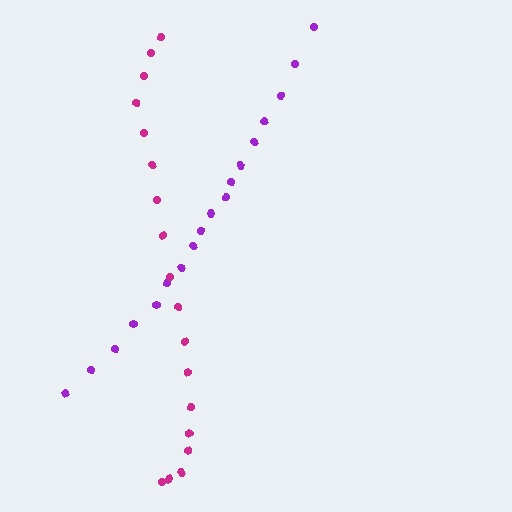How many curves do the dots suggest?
There are 2 distinct paths.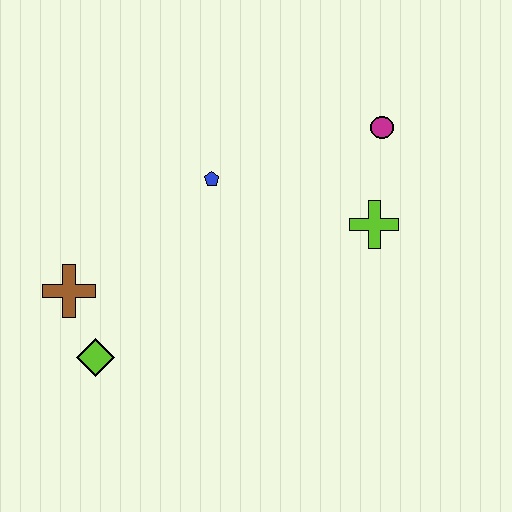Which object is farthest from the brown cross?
The magenta circle is farthest from the brown cross.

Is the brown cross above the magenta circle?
No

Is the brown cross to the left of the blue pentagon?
Yes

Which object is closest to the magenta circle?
The lime cross is closest to the magenta circle.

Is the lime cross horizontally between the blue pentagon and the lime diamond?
No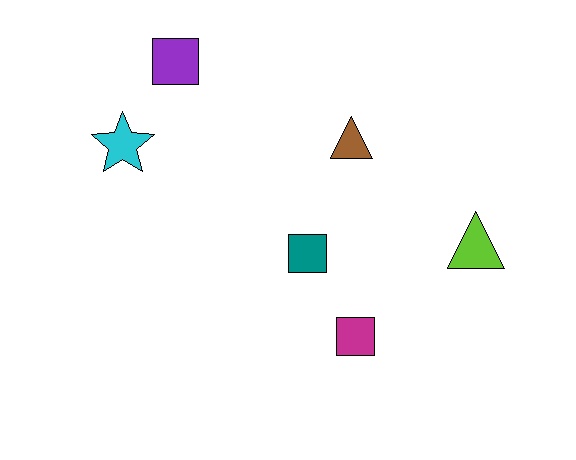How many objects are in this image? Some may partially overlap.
There are 6 objects.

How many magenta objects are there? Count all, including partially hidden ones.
There is 1 magenta object.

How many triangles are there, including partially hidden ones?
There are 2 triangles.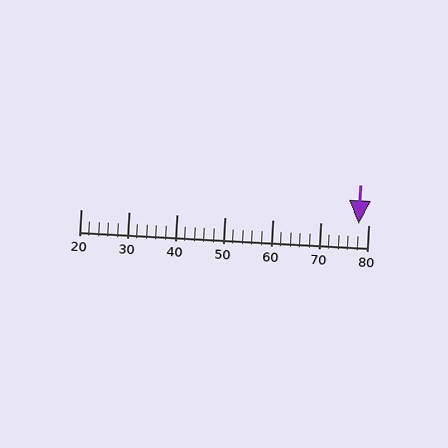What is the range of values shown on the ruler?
The ruler shows values from 20 to 80.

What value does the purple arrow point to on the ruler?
The purple arrow points to approximately 78.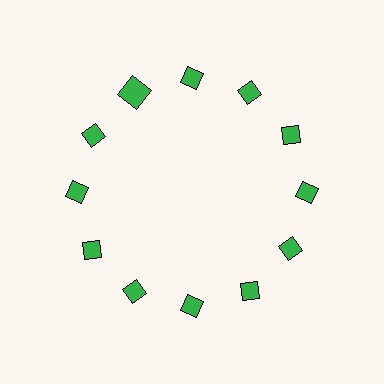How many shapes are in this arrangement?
There are 12 shapes arranged in a ring pattern.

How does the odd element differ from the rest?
It has a different shape: square instead of diamond.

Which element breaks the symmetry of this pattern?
The green square at roughly the 11 o'clock position breaks the symmetry. All other shapes are green diamonds.